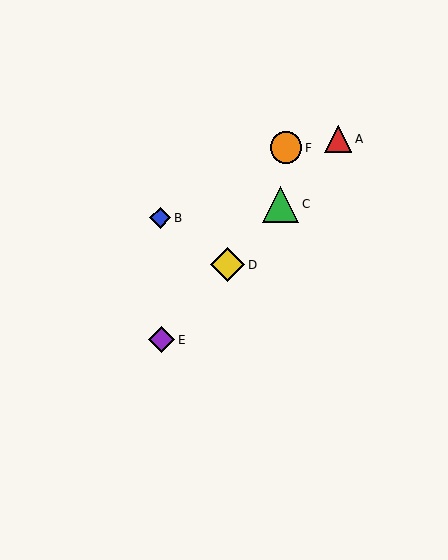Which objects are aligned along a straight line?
Objects A, C, D, E are aligned along a straight line.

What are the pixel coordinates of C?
Object C is at (281, 204).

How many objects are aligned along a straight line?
4 objects (A, C, D, E) are aligned along a straight line.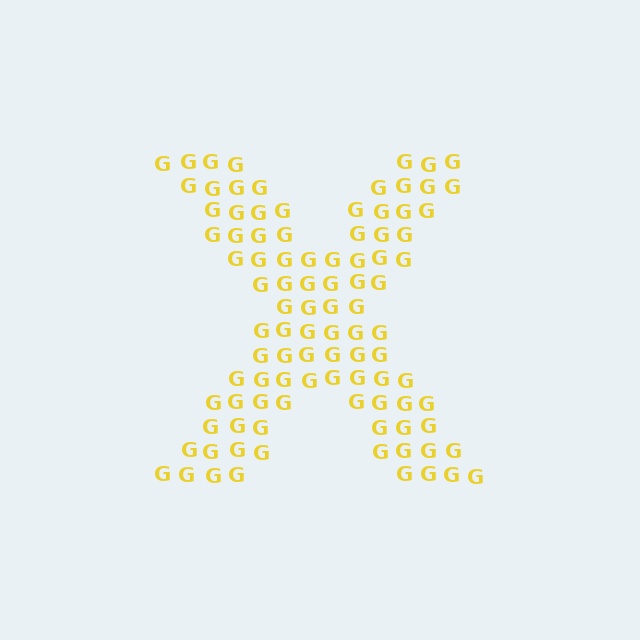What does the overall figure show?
The overall figure shows the letter X.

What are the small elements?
The small elements are letter G's.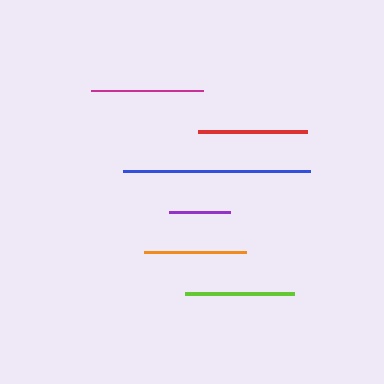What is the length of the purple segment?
The purple segment is approximately 61 pixels long.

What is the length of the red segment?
The red segment is approximately 109 pixels long.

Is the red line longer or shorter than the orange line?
The red line is longer than the orange line.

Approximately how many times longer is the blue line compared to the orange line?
The blue line is approximately 1.8 times the length of the orange line.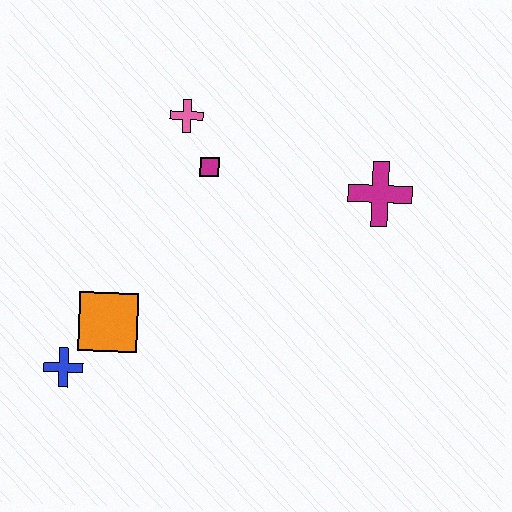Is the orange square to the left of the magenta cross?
Yes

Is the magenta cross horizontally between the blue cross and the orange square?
No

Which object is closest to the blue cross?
The orange square is closest to the blue cross.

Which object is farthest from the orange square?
The magenta cross is farthest from the orange square.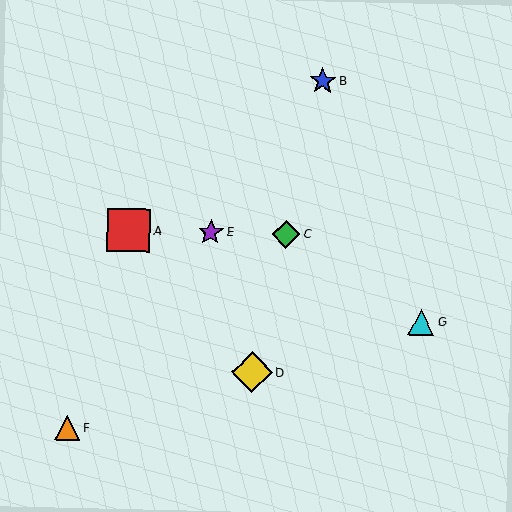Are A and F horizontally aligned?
No, A is at y≈230 and F is at y≈428.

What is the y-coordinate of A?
Object A is at y≈230.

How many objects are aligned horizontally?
3 objects (A, C, E) are aligned horizontally.